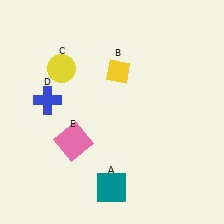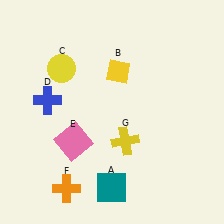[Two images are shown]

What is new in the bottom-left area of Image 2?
An orange cross (F) was added in the bottom-left area of Image 2.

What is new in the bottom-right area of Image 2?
A yellow cross (G) was added in the bottom-right area of Image 2.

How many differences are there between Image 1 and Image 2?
There are 2 differences between the two images.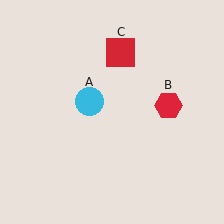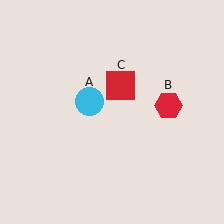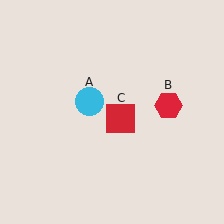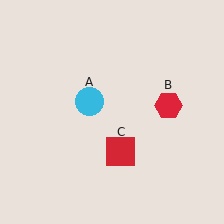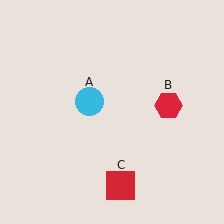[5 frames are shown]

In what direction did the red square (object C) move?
The red square (object C) moved down.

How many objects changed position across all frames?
1 object changed position: red square (object C).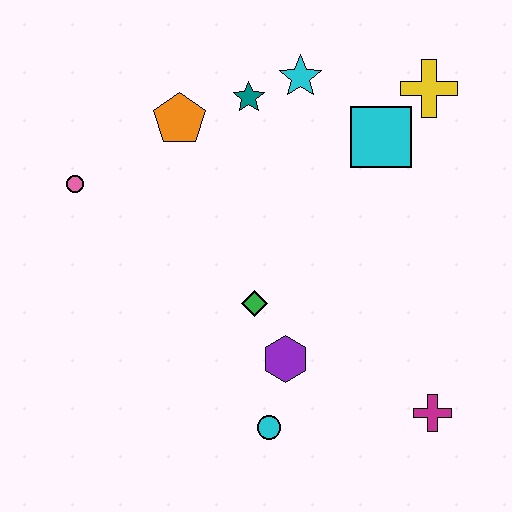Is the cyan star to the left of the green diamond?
No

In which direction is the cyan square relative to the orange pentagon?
The cyan square is to the right of the orange pentagon.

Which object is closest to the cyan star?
The teal star is closest to the cyan star.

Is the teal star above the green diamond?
Yes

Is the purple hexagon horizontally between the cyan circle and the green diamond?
No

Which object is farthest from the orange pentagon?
The magenta cross is farthest from the orange pentagon.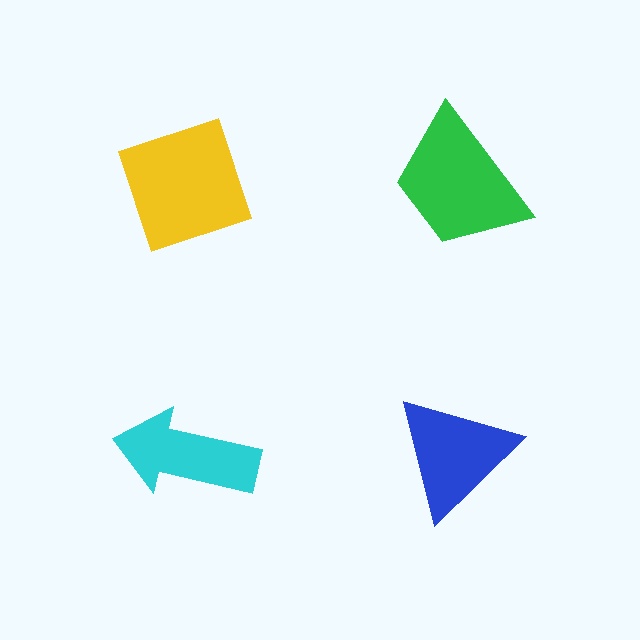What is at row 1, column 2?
A green trapezoid.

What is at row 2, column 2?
A blue triangle.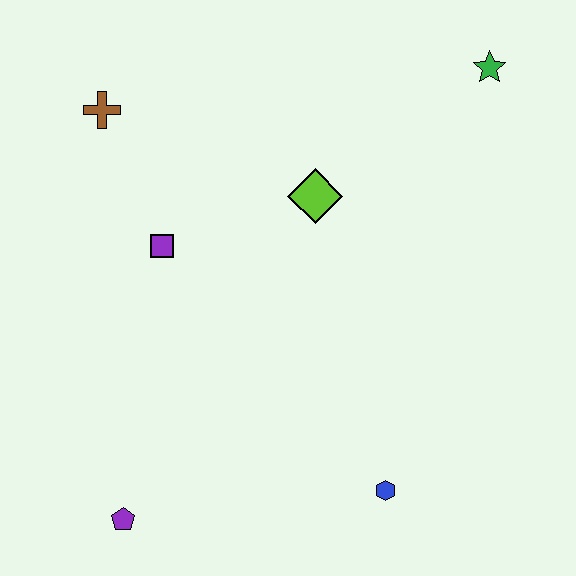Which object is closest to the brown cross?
The purple square is closest to the brown cross.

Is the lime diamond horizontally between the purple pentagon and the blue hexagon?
Yes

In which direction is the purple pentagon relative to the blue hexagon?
The purple pentagon is to the left of the blue hexagon.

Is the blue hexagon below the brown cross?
Yes